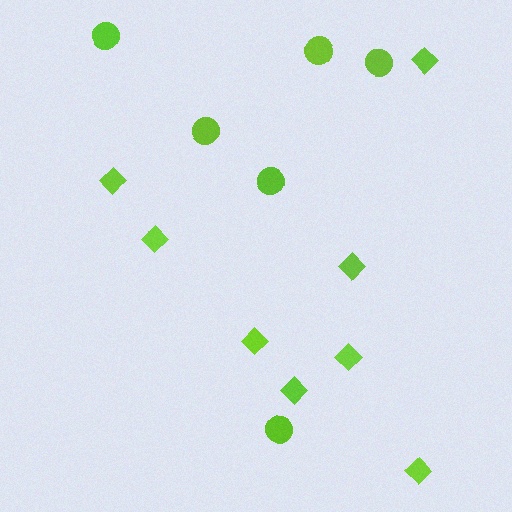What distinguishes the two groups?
There are 2 groups: one group of circles (6) and one group of diamonds (8).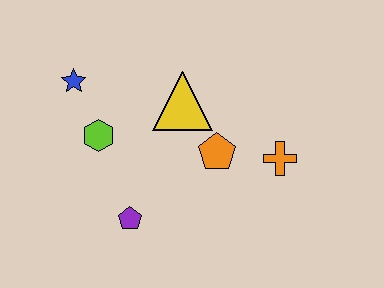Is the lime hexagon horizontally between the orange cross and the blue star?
Yes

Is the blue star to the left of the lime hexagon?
Yes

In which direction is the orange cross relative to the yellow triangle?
The orange cross is to the right of the yellow triangle.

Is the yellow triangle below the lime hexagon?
No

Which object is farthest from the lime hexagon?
The orange cross is farthest from the lime hexagon.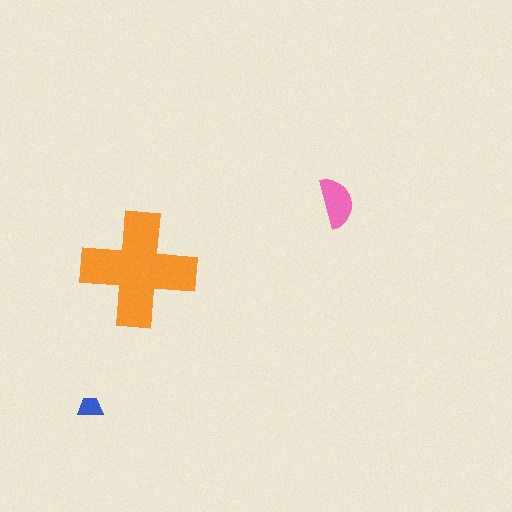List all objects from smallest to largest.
The blue trapezoid, the pink semicircle, the orange cross.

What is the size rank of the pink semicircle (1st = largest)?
2nd.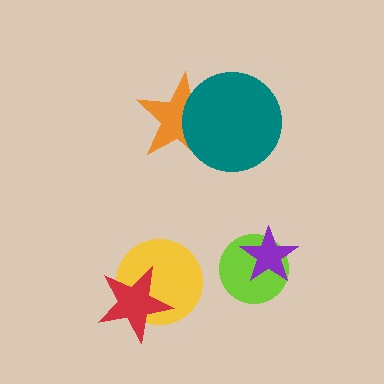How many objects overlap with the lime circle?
1 object overlaps with the lime circle.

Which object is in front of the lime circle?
The purple star is in front of the lime circle.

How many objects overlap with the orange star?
1 object overlaps with the orange star.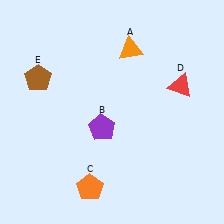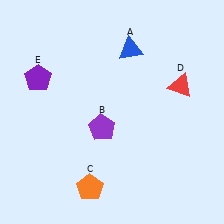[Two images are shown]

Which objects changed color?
A changed from orange to blue. E changed from brown to purple.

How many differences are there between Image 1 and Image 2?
There are 2 differences between the two images.